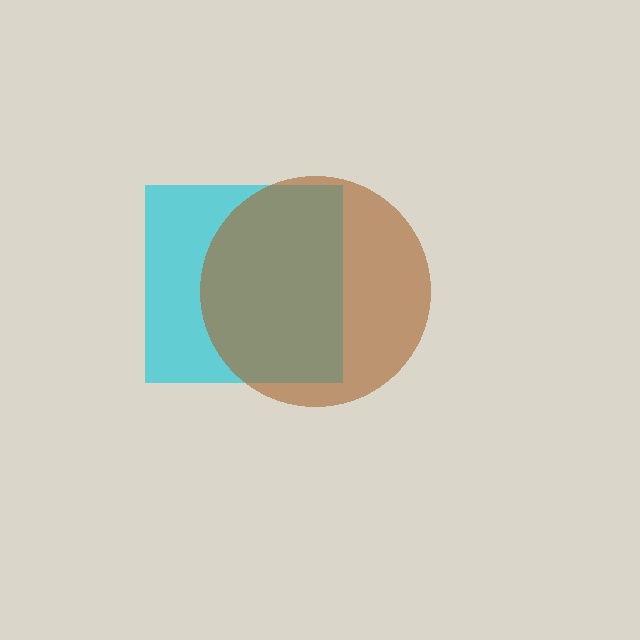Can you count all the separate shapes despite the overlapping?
Yes, there are 2 separate shapes.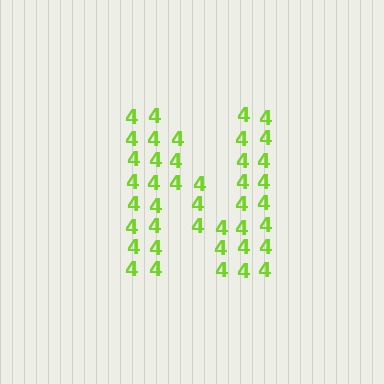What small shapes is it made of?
It is made of small digit 4's.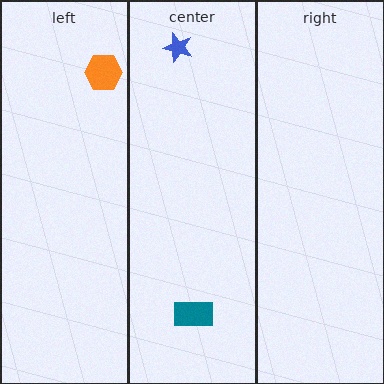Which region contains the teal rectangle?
The center region.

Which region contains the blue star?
The center region.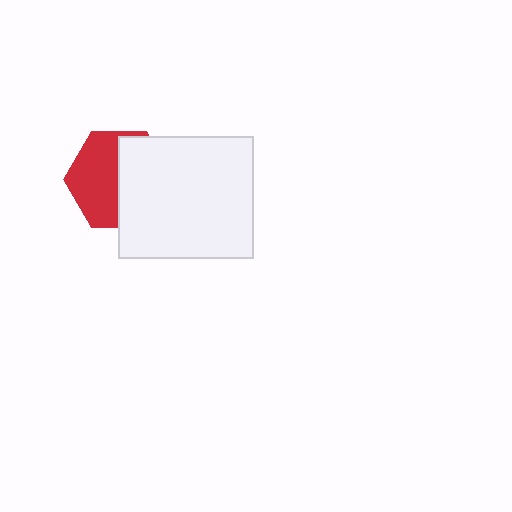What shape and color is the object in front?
The object in front is a white rectangle.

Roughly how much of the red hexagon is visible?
About half of it is visible (roughly 50%).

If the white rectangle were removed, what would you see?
You would see the complete red hexagon.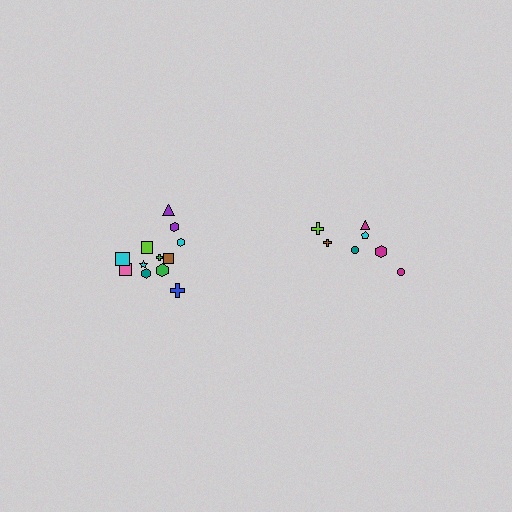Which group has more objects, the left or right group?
The left group.